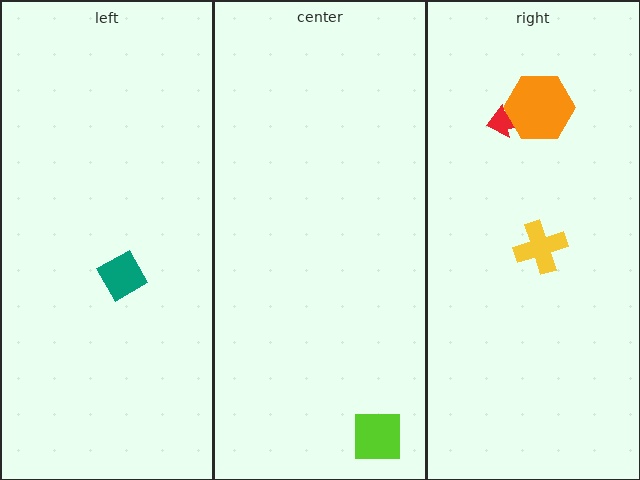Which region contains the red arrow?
The right region.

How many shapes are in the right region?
3.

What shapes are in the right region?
The red arrow, the orange hexagon, the yellow cross.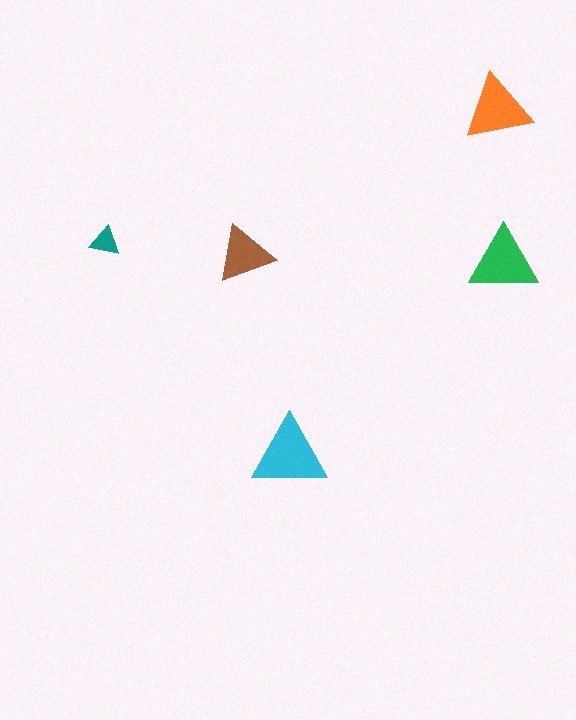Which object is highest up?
The orange triangle is topmost.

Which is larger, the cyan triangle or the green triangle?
The cyan one.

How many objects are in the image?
There are 5 objects in the image.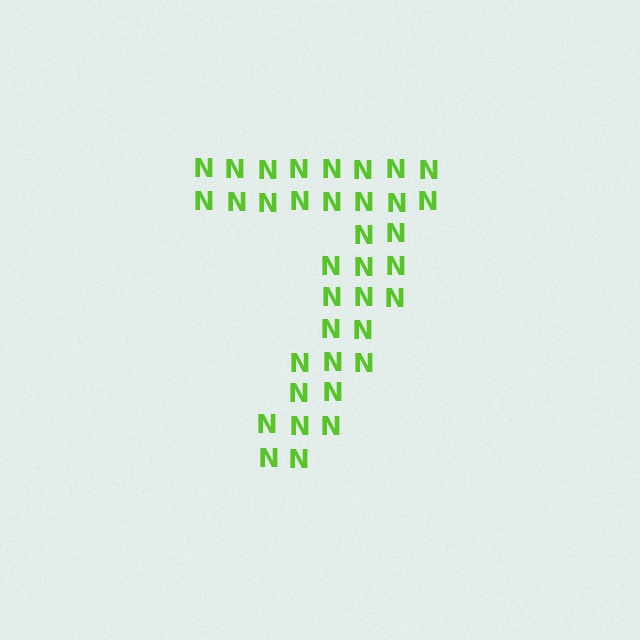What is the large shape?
The large shape is the digit 7.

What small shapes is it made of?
It is made of small letter N's.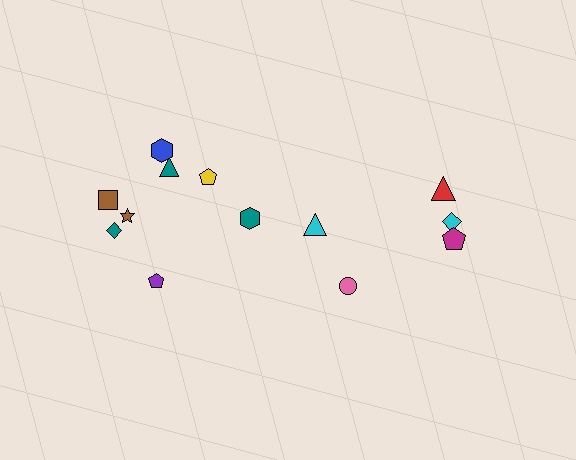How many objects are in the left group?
There are 8 objects.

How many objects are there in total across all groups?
There are 13 objects.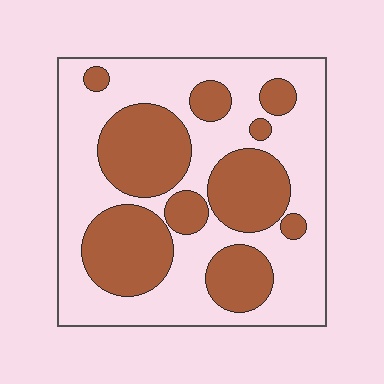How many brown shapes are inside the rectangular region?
10.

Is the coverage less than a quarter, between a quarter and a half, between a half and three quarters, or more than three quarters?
Between a quarter and a half.